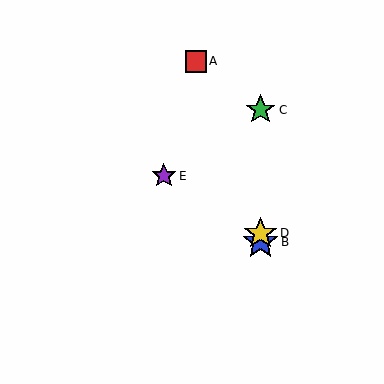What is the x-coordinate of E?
Object E is at x≈164.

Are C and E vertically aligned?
No, C is at x≈261 and E is at x≈164.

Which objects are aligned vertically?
Objects B, C, D are aligned vertically.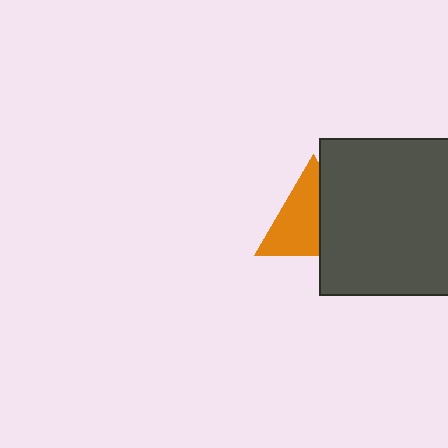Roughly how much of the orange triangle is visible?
About half of it is visible (roughly 60%).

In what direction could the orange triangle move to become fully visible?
The orange triangle could move left. That would shift it out from behind the dark gray square entirely.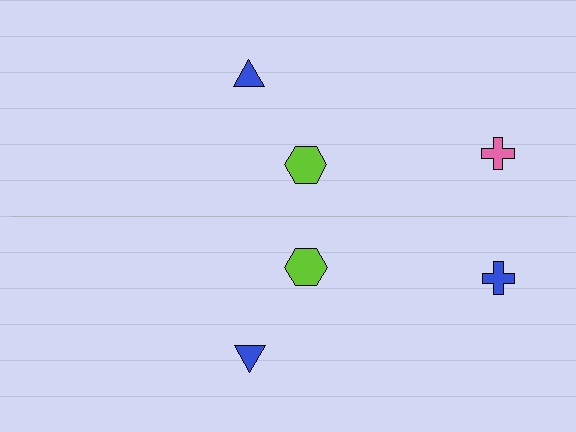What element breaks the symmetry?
The blue cross on the bottom side breaks the symmetry — its mirror counterpart is pink.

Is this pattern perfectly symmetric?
No, the pattern is not perfectly symmetric. The blue cross on the bottom side breaks the symmetry — its mirror counterpart is pink.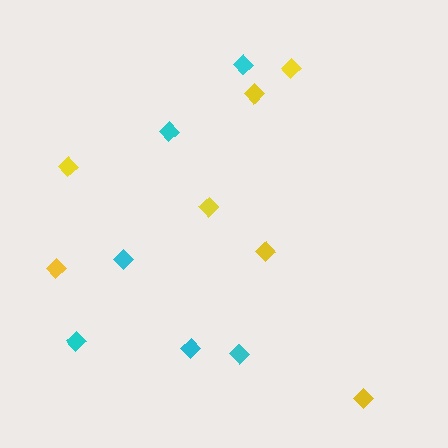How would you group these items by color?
There are 2 groups: one group of yellow diamonds (7) and one group of cyan diamonds (6).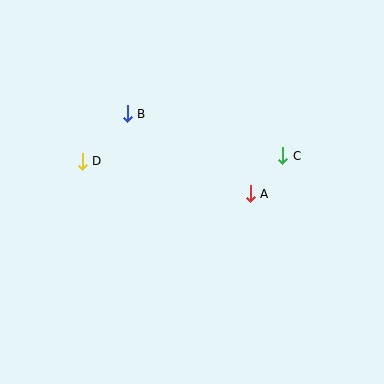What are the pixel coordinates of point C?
Point C is at (283, 156).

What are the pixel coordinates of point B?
Point B is at (127, 114).